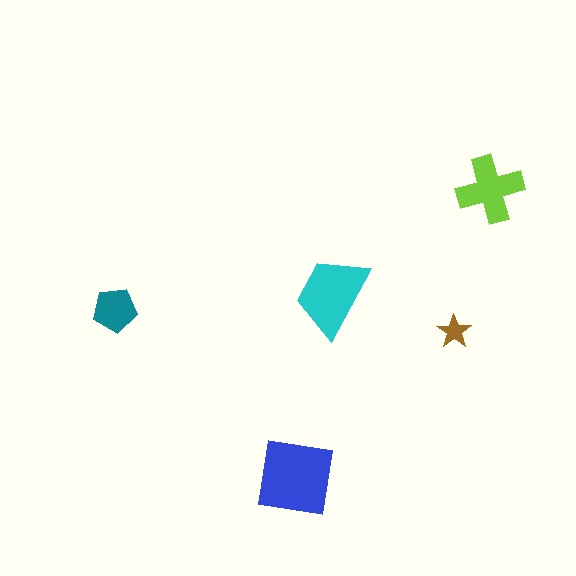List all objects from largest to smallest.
The blue square, the cyan trapezoid, the lime cross, the teal pentagon, the brown star.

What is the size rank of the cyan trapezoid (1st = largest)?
2nd.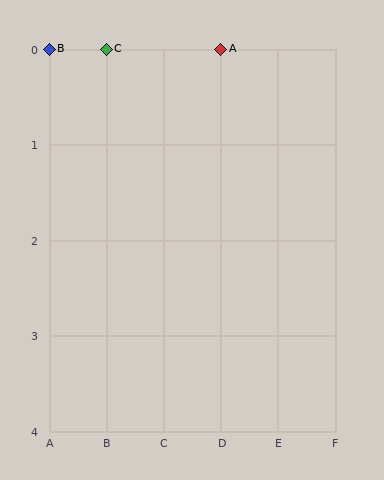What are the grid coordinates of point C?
Point C is at grid coordinates (B, 0).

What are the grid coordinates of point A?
Point A is at grid coordinates (D, 0).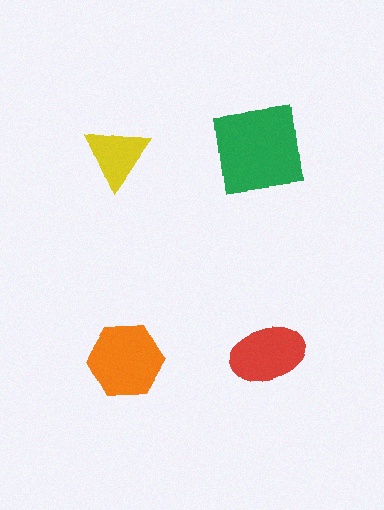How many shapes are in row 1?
2 shapes.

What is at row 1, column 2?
A green square.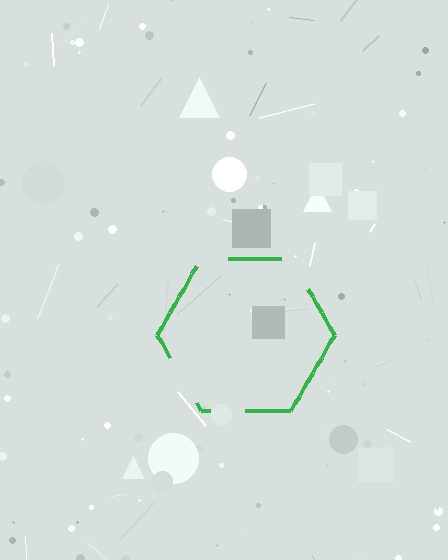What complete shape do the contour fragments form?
The contour fragments form a hexagon.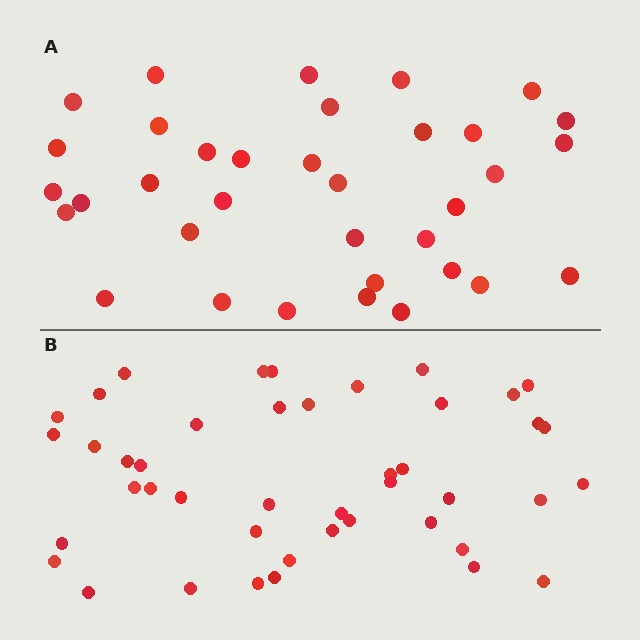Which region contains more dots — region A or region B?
Region B (the bottom region) has more dots.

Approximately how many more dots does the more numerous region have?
Region B has roughly 8 or so more dots than region A.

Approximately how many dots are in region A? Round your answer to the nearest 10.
About 40 dots. (The exact count is 35, which rounds to 40.)